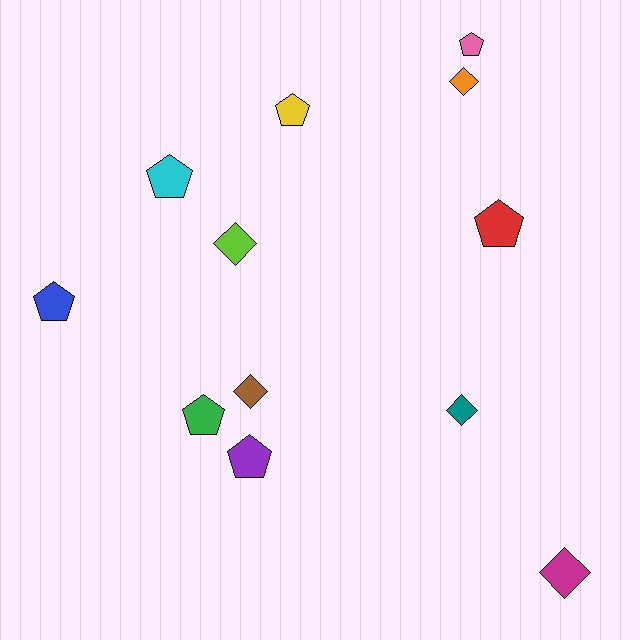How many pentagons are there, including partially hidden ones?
There are 7 pentagons.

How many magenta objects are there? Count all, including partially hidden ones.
There is 1 magenta object.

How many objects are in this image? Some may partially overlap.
There are 12 objects.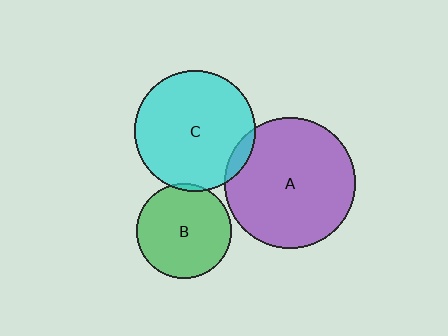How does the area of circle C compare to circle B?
Approximately 1.6 times.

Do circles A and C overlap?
Yes.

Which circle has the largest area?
Circle A (purple).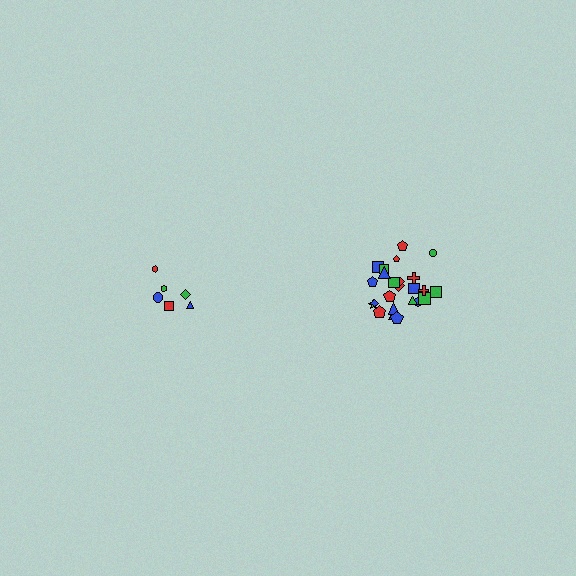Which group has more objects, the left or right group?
The right group.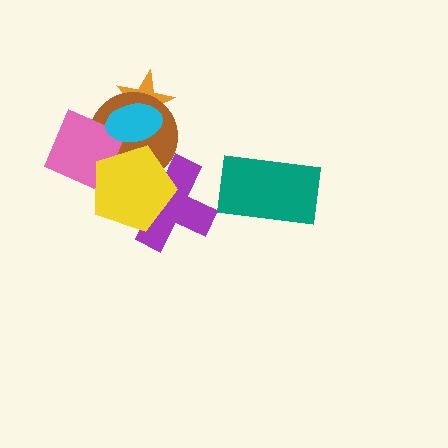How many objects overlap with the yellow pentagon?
4 objects overlap with the yellow pentagon.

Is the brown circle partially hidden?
Yes, it is partially covered by another shape.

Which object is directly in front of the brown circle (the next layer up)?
The pink diamond is directly in front of the brown circle.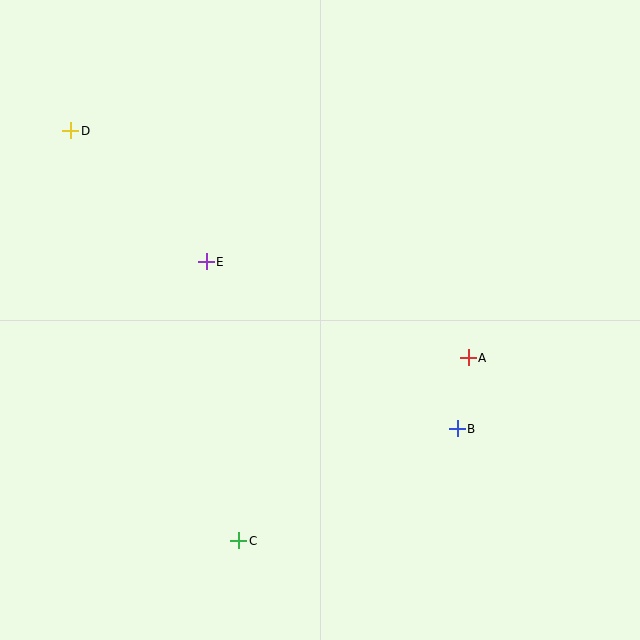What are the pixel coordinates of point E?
Point E is at (206, 262).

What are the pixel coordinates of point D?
Point D is at (71, 131).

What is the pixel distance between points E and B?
The distance between E and B is 302 pixels.